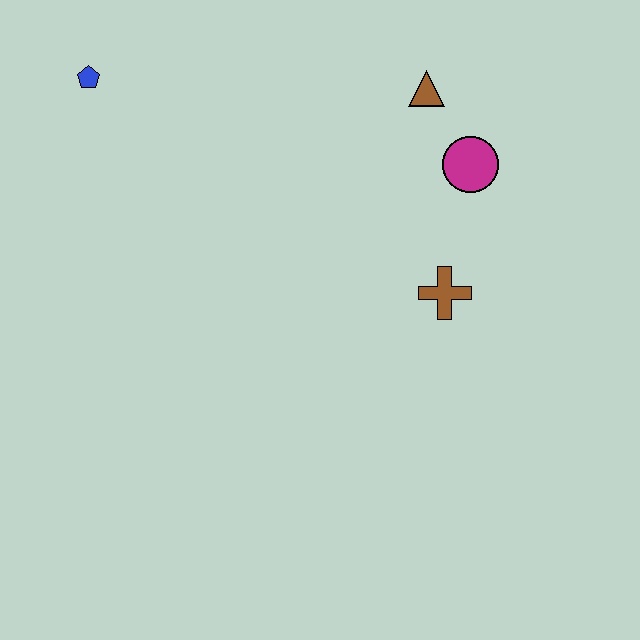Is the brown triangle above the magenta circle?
Yes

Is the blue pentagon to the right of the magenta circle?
No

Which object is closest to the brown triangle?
The magenta circle is closest to the brown triangle.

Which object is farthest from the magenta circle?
The blue pentagon is farthest from the magenta circle.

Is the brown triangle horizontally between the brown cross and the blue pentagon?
Yes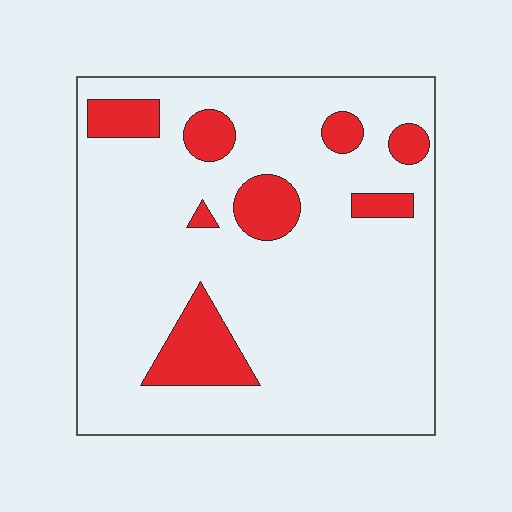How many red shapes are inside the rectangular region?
8.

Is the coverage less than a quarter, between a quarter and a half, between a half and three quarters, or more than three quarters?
Less than a quarter.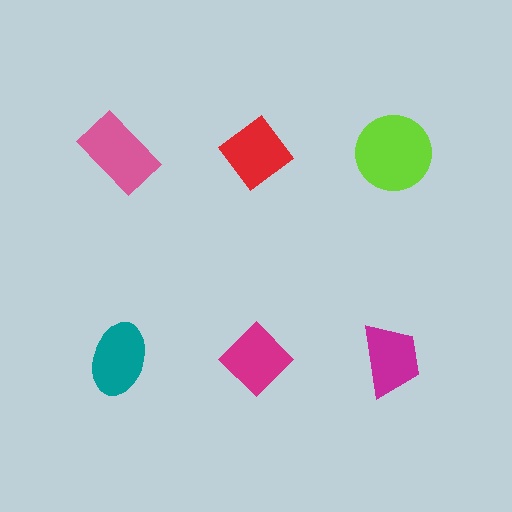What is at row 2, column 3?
A magenta trapezoid.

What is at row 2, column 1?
A teal ellipse.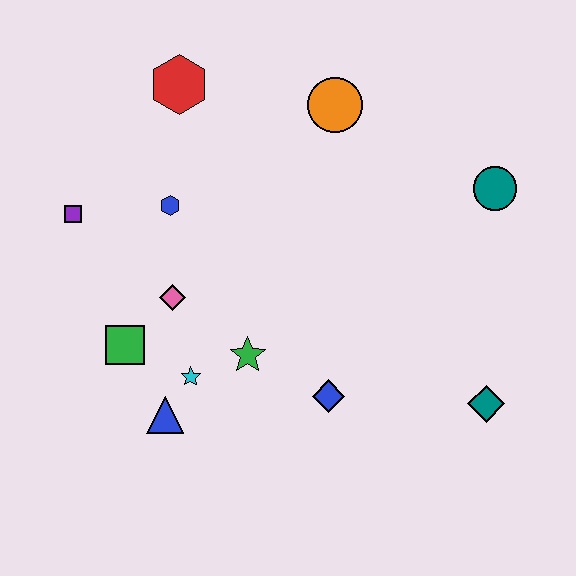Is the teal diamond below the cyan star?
Yes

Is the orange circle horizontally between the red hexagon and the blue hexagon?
No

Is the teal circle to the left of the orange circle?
No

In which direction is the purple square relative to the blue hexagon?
The purple square is to the left of the blue hexagon.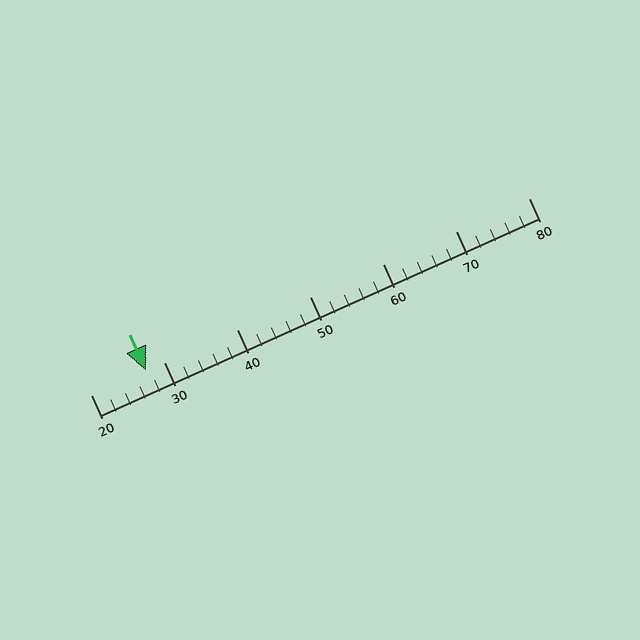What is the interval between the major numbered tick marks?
The major tick marks are spaced 10 units apart.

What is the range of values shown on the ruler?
The ruler shows values from 20 to 80.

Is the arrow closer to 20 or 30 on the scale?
The arrow is closer to 30.